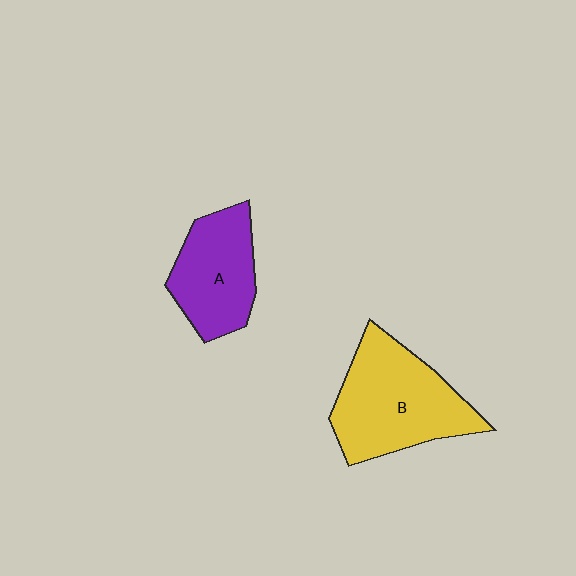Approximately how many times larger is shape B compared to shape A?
Approximately 1.4 times.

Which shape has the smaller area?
Shape A (purple).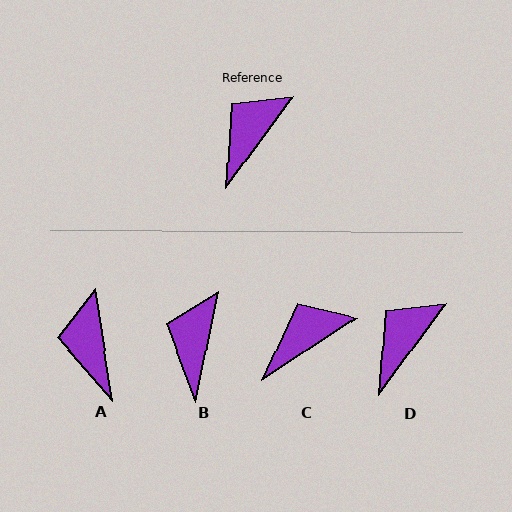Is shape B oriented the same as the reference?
No, it is off by about 25 degrees.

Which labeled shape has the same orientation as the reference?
D.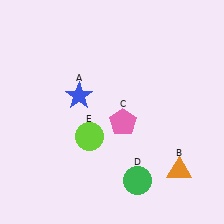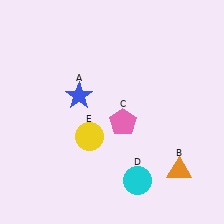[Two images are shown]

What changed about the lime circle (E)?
In Image 1, E is lime. In Image 2, it changed to yellow.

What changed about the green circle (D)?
In Image 1, D is green. In Image 2, it changed to cyan.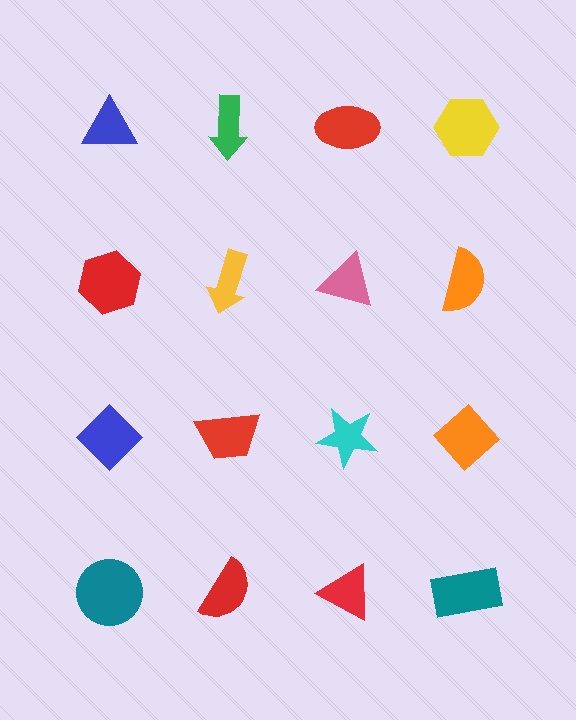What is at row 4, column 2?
A red semicircle.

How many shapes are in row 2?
4 shapes.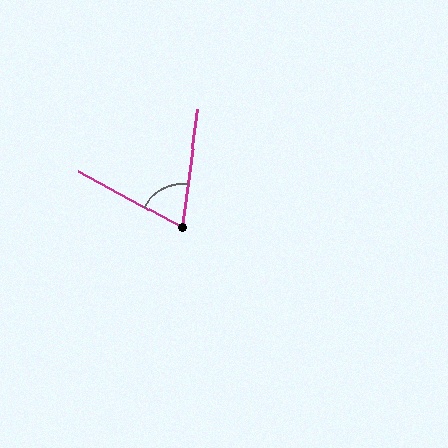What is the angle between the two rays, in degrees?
Approximately 69 degrees.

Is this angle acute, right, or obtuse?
It is acute.